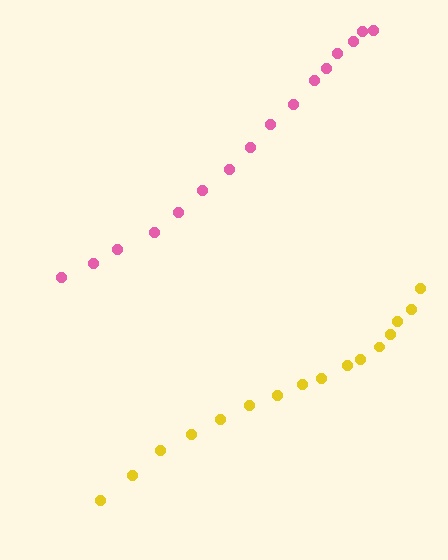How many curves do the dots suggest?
There are 2 distinct paths.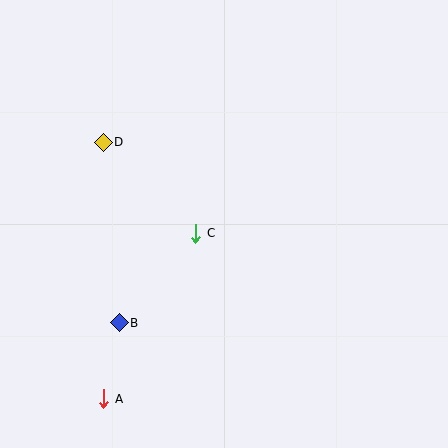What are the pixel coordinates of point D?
Point D is at (103, 142).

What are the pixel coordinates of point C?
Point C is at (196, 233).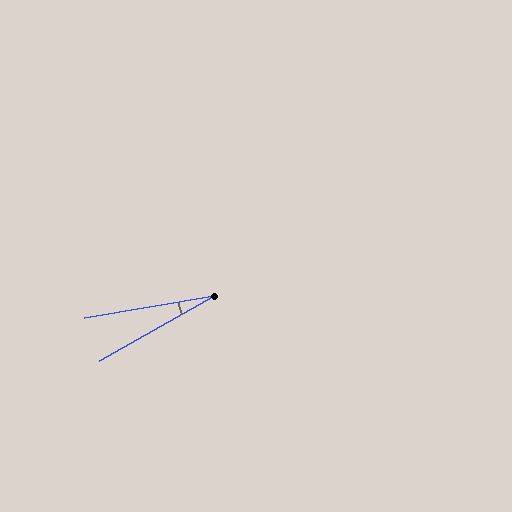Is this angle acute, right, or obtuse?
It is acute.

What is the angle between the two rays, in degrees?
Approximately 20 degrees.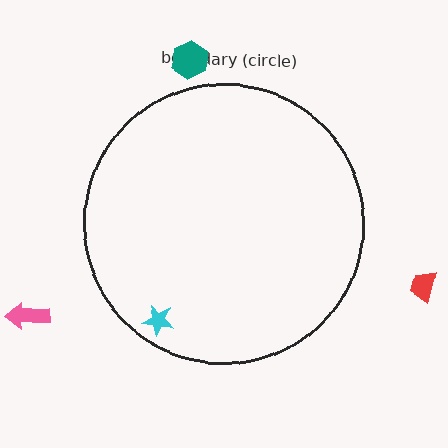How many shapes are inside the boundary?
1 inside, 3 outside.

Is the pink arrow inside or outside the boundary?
Outside.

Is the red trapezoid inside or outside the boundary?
Outside.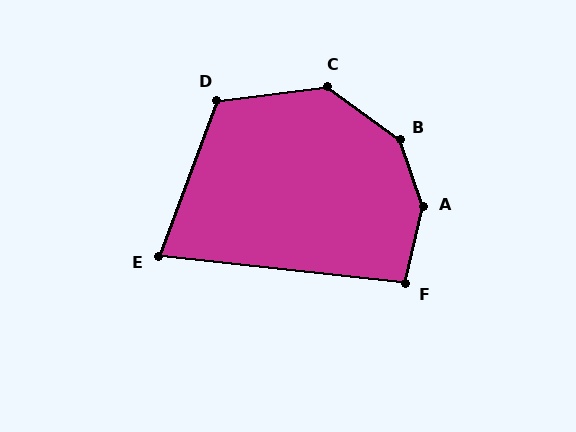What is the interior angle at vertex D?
Approximately 118 degrees (obtuse).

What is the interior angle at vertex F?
Approximately 97 degrees (obtuse).